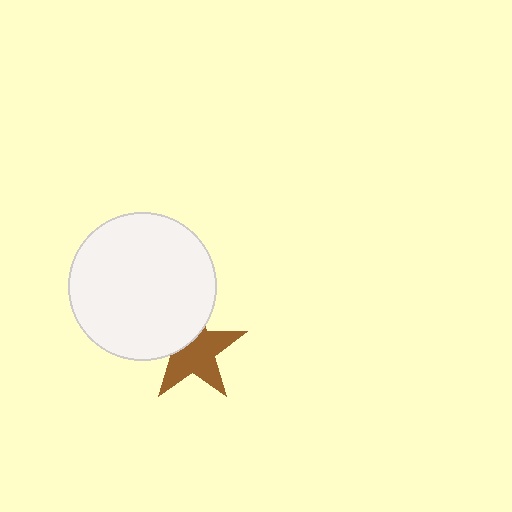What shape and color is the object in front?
The object in front is a white circle.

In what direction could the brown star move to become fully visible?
The brown star could move toward the lower-right. That would shift it out from behind the white circle entirely.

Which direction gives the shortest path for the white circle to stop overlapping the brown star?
Moving toward the upper-left gives the shortest separation.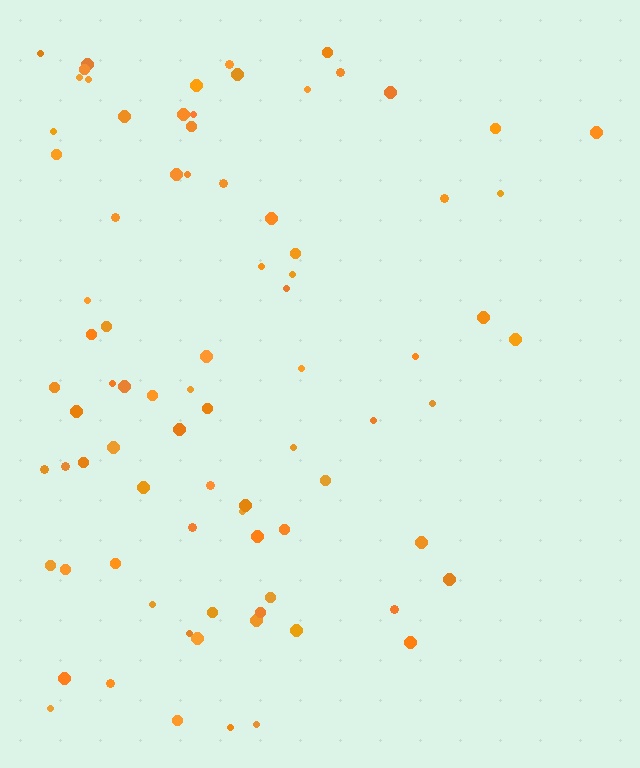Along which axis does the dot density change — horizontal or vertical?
Horizontal.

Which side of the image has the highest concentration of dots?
The left.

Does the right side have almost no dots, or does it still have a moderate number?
Still a moderate number, just noticeably fewer than the left.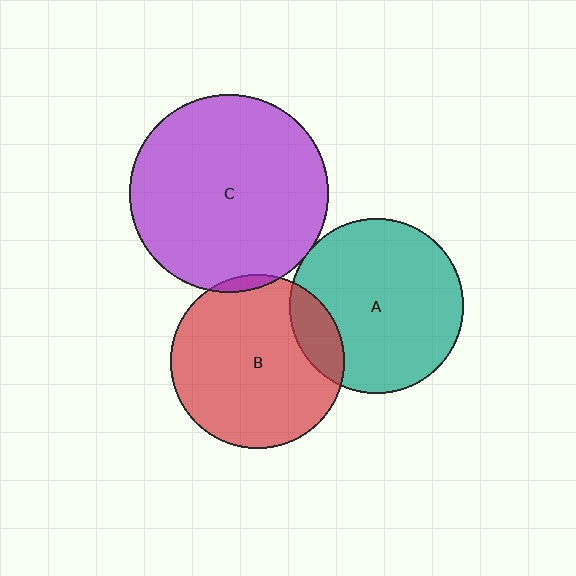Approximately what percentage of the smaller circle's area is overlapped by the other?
Approximately 5%.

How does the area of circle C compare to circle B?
Approximately 1.3 times.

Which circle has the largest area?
Circle C (purple).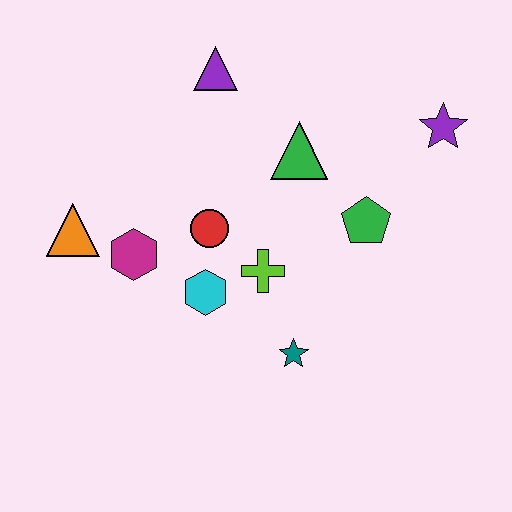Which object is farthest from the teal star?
The purple triangle is farthest from the teal star.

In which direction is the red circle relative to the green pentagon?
The red circle is to the left of the green pentagon.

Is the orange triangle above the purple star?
No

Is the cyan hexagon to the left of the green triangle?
Yes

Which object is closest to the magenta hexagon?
The orange triangle is closest to the magenta hexagon.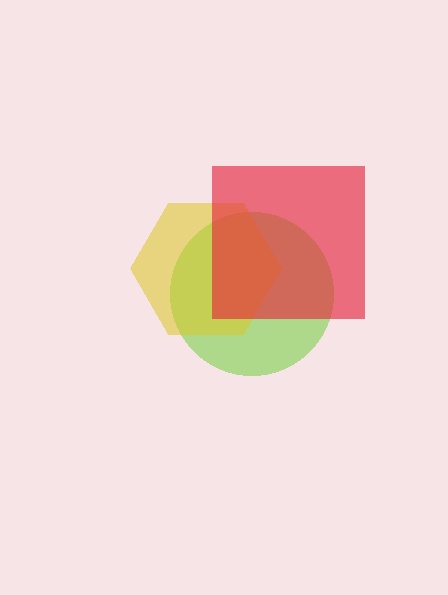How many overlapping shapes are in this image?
There are 3 overlapping shapes in the image.